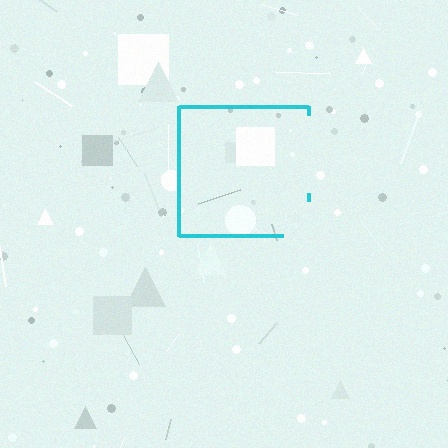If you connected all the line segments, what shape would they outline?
They would outline a square.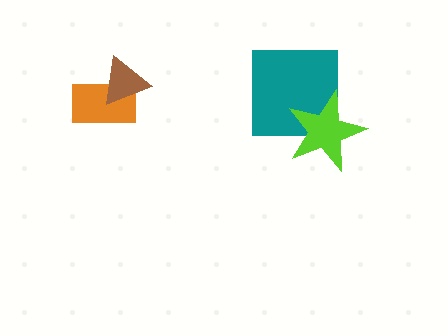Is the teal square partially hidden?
Yes, it is partially covered by another shape.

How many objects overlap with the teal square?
1 object overlaps with the teal square.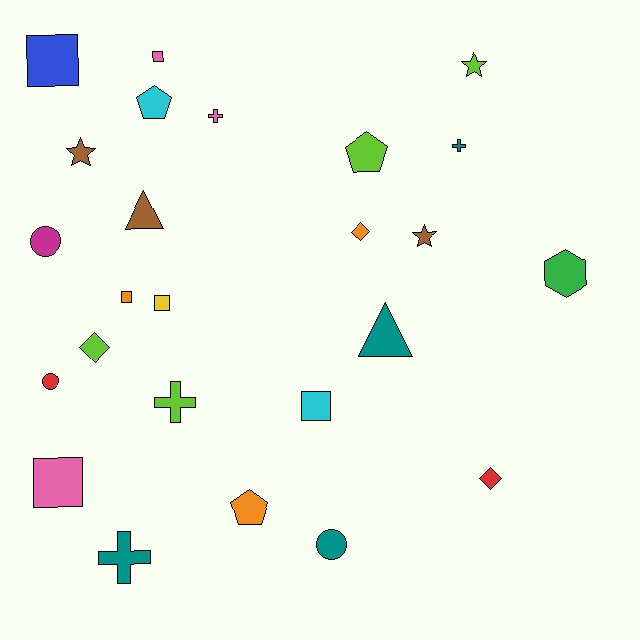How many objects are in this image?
There are 25 objects.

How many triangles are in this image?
There are 2 triangles.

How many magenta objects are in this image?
There is 1 magenta object.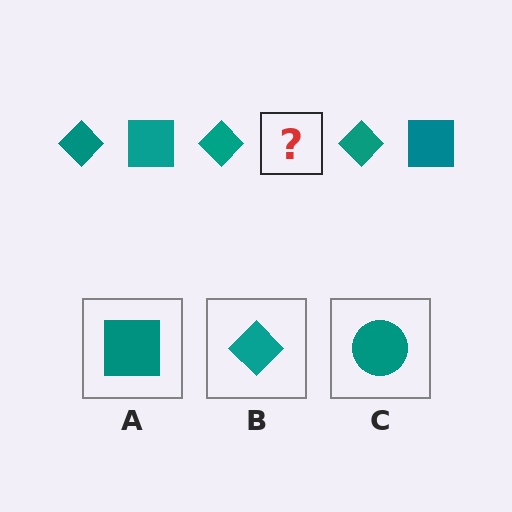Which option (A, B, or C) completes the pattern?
A.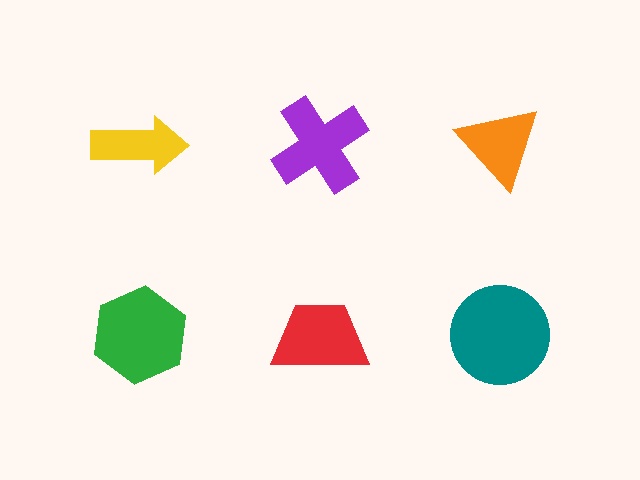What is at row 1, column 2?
A purple cross.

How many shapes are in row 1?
3 shapes.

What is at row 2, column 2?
A red trapezoid.